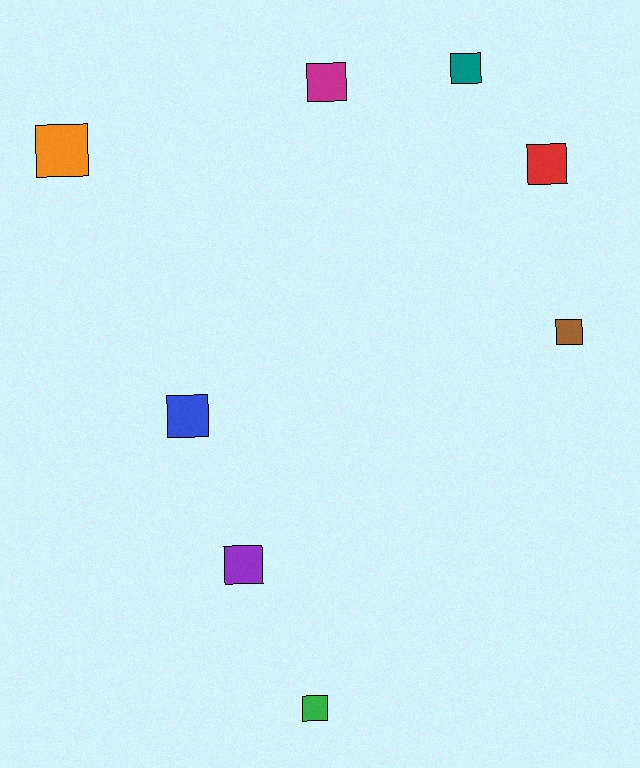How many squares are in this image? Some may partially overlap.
There are 8 squares.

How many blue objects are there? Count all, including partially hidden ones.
There is 1 blue object.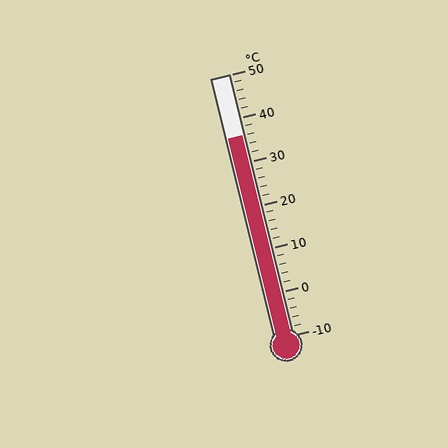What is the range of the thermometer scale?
The thermometer scale ranges from -10°C to 50°C.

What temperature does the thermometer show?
The thermometer shows approximately 36°C.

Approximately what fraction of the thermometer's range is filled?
The thermometer is filled to approximately 75% of its range.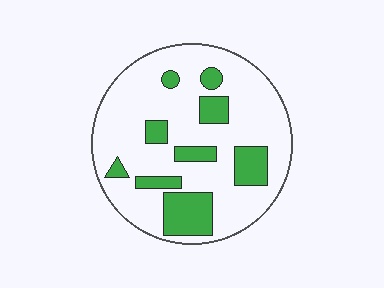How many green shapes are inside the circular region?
9.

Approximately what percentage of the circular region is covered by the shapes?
Approximately 25%.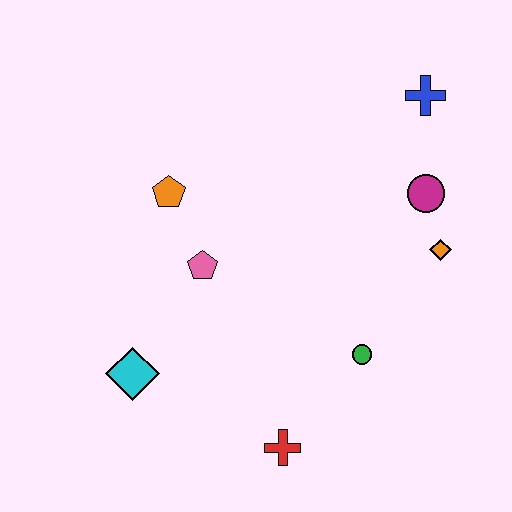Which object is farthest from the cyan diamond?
The blue cross is farthest from the cyan diamond.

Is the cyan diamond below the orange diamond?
Yes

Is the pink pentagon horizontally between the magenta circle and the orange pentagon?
Yes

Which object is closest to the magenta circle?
The orange diamond is closest to the magenta circle.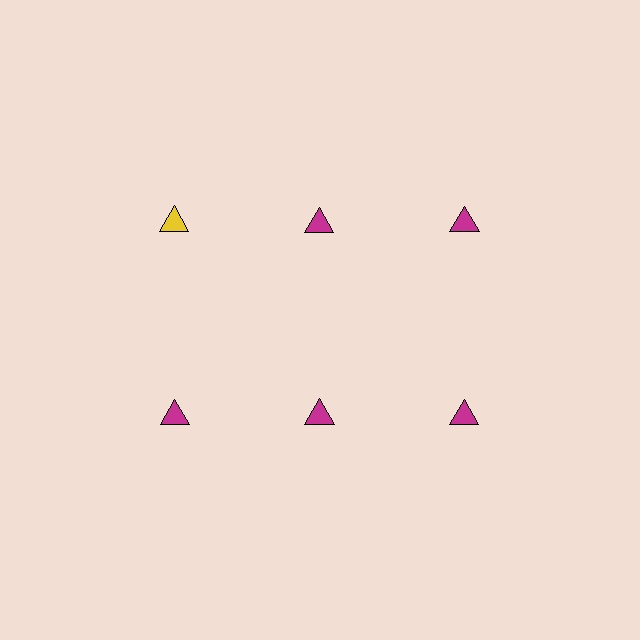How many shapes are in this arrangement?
There are 6 shapes arranged in a grid pattern.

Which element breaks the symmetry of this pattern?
The yellow triangle in the top row, leftmost column breaks the symmetry. All other shapes are magenta triangles.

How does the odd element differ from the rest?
It has a different color: yellow instead of magenta.